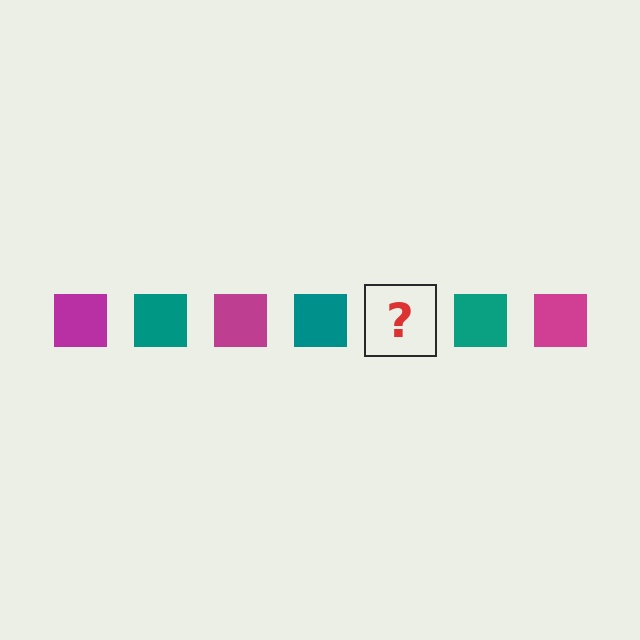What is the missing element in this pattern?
The missing element is a magenta square.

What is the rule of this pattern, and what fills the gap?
The rule is that the pattern cycles through magenta, teal squares. The gap should be filled with a magenta square.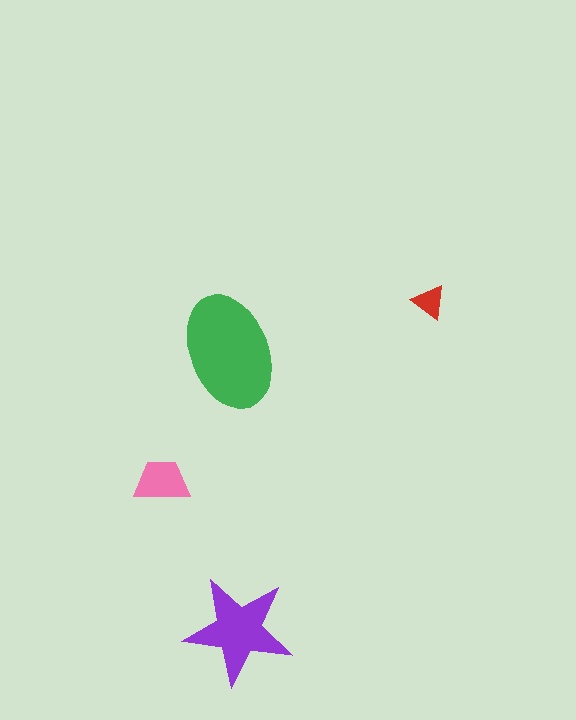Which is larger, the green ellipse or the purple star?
The green ellipse.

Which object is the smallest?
The red triangle.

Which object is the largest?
The green ellipse.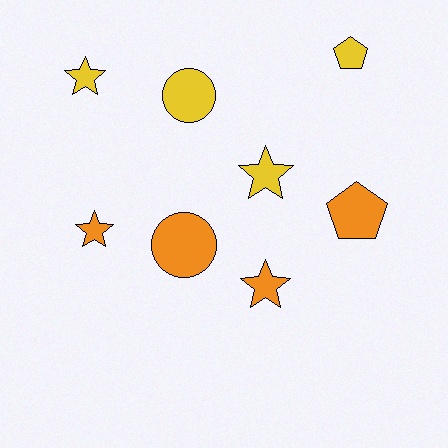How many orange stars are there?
There are 2 orange stars.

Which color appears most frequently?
Orange, with 4 objects.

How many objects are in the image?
There are 8 objects.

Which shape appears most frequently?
Star, with 4 objects.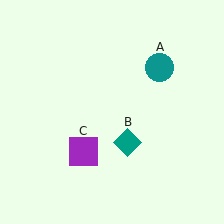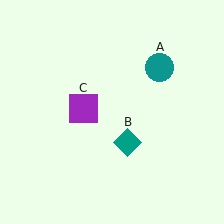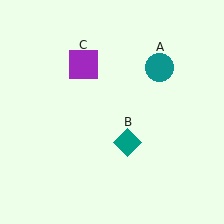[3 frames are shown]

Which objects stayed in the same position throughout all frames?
Teal circle (object A) and teal diamond (object B) remained stationary.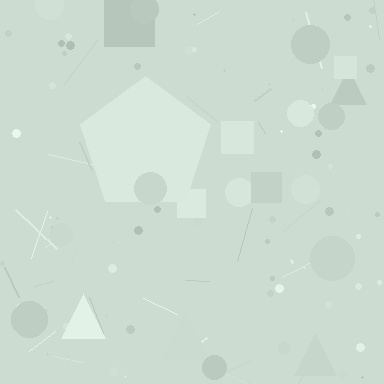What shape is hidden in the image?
A pentagon is hidden in the image.